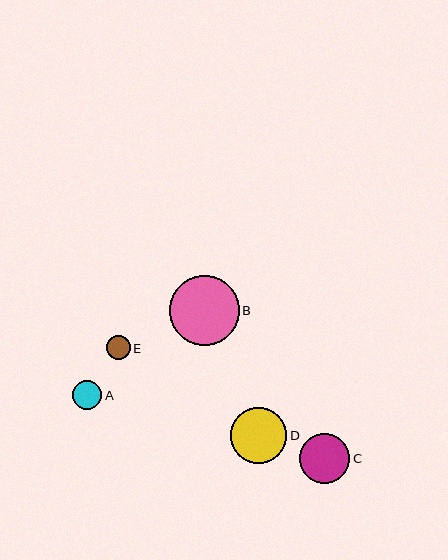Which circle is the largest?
Circle B is the largest with a size of approximately 70 pixels.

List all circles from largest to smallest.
From largest to smallest: B, D, C, A, E.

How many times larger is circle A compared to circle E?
Circle A is approximately 1.3 times the size of circle E.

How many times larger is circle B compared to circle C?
Circle B is approximately 1.4 times the size of circle C.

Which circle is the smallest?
Circle E is the smallest with a size of approximately 23 pixels.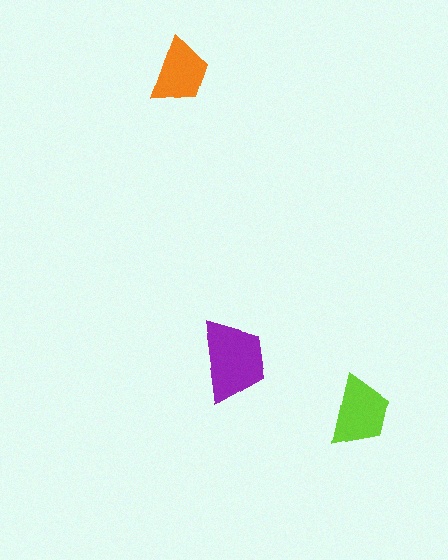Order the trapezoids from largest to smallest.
the purple one, the lime one, the orange one.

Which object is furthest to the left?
The orange trapezoid is leftmost.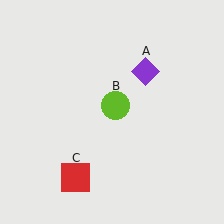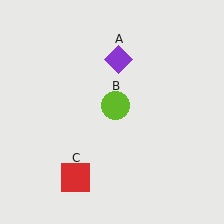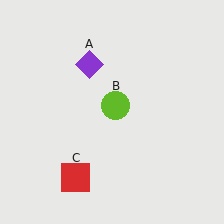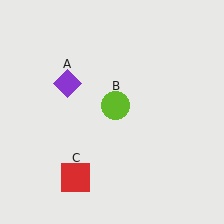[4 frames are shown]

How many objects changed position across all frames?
1 object changed position: purple diamond (object A).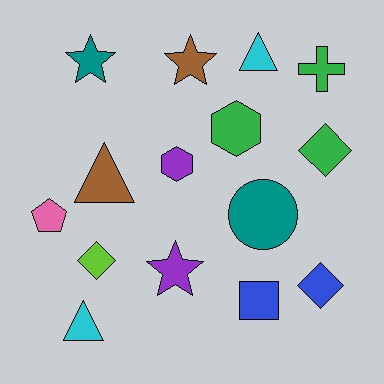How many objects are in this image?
There are 15 objects.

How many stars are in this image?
There are 3 stars.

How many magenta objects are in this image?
There are no magenta objects.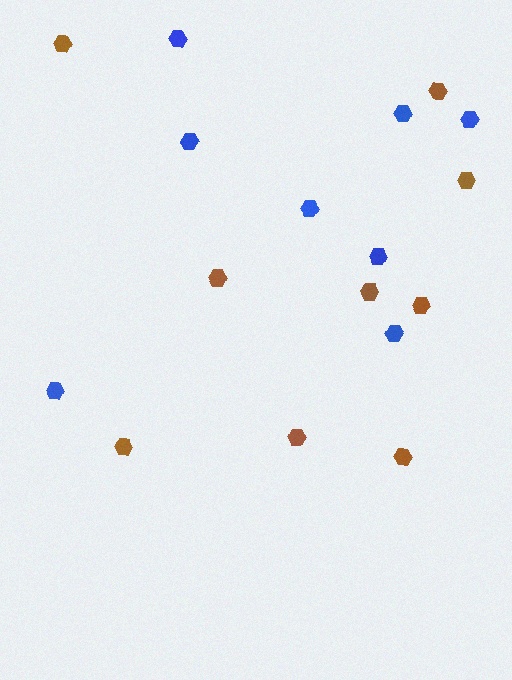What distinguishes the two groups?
There are 2 groups: one group of blue hexagons (8) and one group of brown hexagons (9).